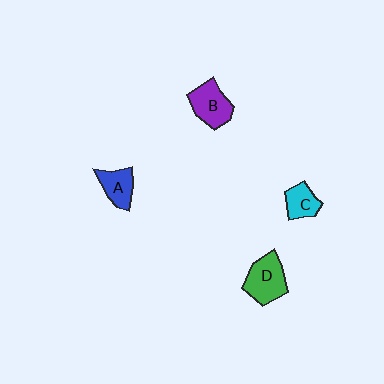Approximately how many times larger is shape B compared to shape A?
Approximately 1.3 times.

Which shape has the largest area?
Shape D (green).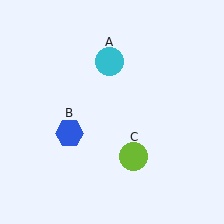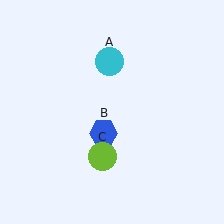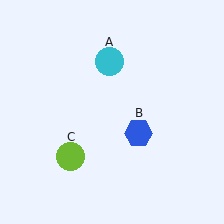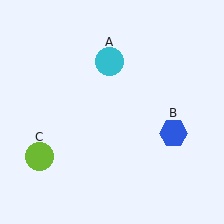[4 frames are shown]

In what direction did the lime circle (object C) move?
The lime circle (object C) moved left.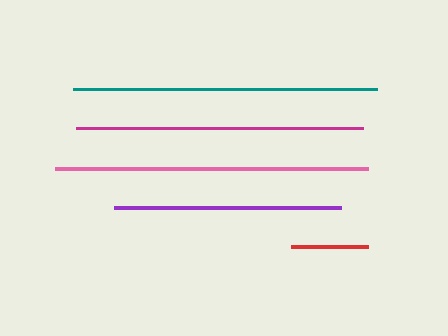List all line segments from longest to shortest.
From longest to shortest: pink, teal, magenta, purple, red.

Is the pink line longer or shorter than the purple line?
The pink line is longer than the purple line.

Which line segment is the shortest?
The red line is the shortest at approximately 77 pixels.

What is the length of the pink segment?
The pink segment is approximately 313 pixels long.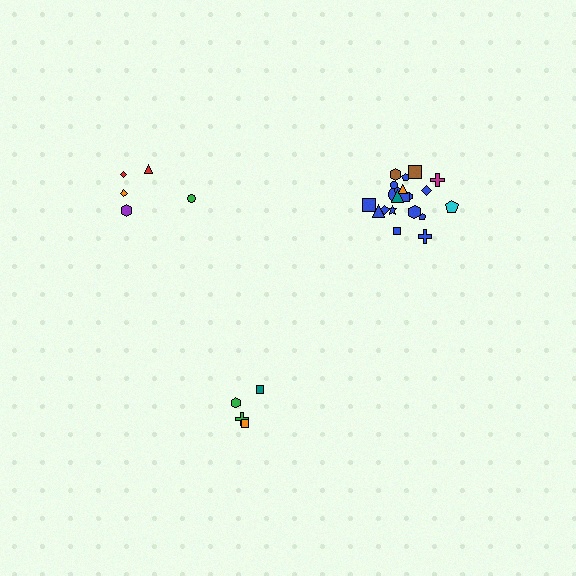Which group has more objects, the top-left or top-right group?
The top-right group.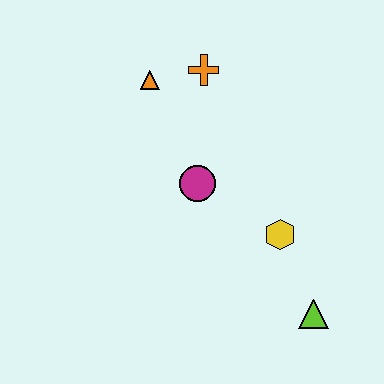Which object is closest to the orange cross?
The orange triangle is closest to the orange cross.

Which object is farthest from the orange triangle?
The lime triangle is farthest from the orange triangle.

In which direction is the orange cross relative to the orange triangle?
The orange cross is to the right of the orange triangle.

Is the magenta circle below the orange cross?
Yes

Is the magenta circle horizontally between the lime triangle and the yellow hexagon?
No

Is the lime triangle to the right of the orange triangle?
Yes